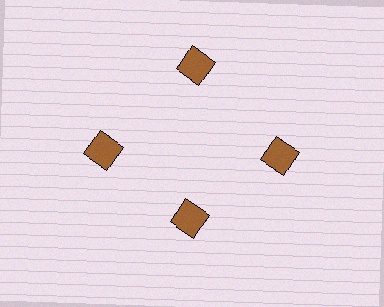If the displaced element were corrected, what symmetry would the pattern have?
It would have 4-fold rotational symmetry — the pattern would map onto itself every 90 degrees.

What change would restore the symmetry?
The symmetry would be restored by moving it outward, back onto the ring so that all 4 squares sit at equal angles and equal distance from the center.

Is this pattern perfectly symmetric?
No. The 4 brown squares are arranged in a ring, but one element near the 6 o'clock position is pulled inward toward the center, breaking the 4-fold rotational symmetry.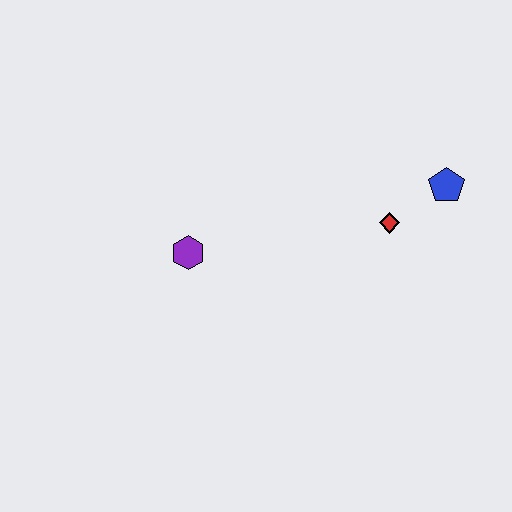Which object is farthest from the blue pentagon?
The purple hexagon is farthest from the blue pentagon.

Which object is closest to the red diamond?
The blue pentagon is closest to the red diamond.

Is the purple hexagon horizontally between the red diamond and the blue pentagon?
No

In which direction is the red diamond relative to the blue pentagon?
The red diamond is to the left of the blue pentagon.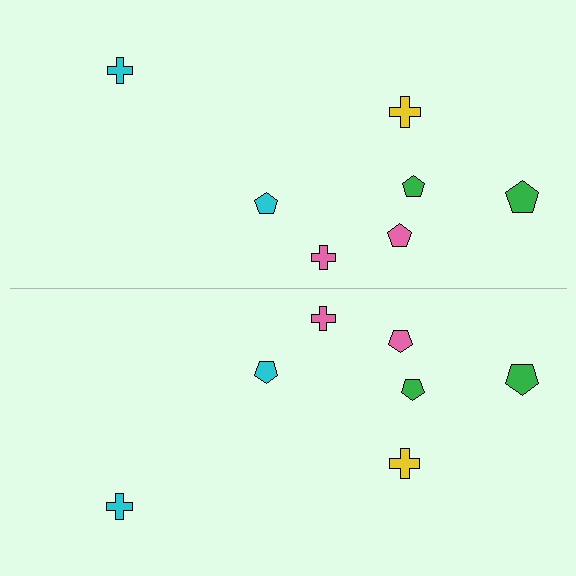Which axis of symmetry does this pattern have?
The pattern has a horizontal axis of symmetry running through the center of the image.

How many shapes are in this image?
There are 14 shapes in this image.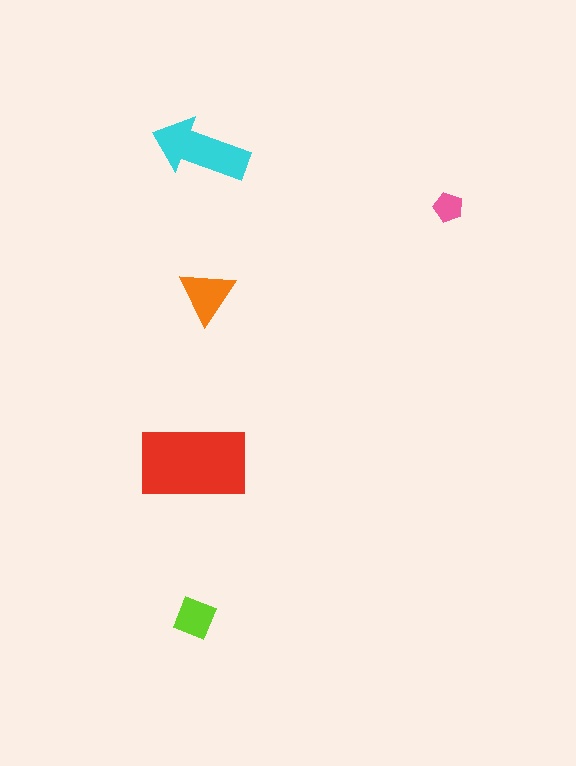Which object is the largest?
The red rectangle.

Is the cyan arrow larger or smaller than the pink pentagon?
Larger.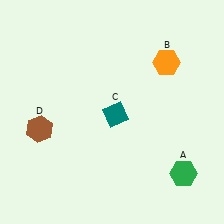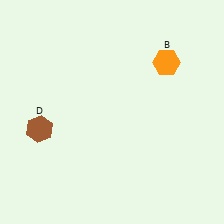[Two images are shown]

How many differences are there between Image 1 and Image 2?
There are 2 differences between the two images.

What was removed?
The green hexagon (A), the teal diamond (C) were removed in Image 2.